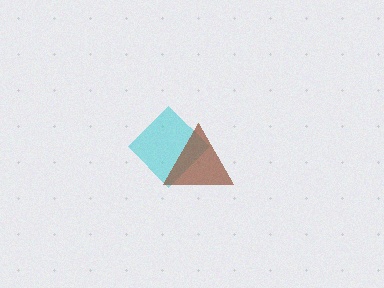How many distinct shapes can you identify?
There are 2 distinct shapes: a cyan diamond, a brown triangle.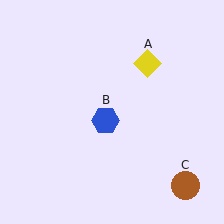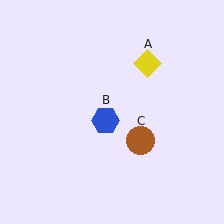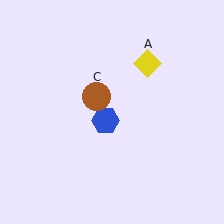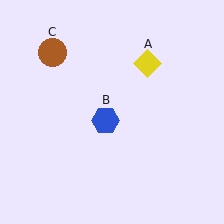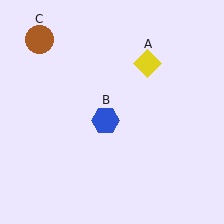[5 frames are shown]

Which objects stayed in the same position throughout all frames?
Yellow diamond (object A) and blue hexagon (object B) remained stationary.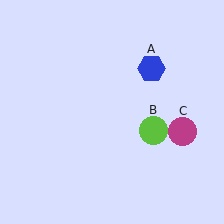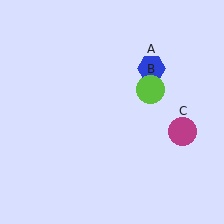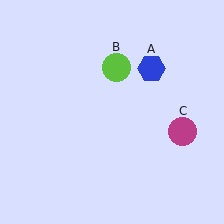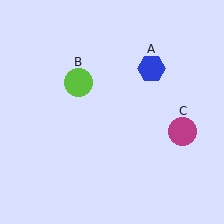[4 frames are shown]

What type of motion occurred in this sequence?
The lime circle (object B) rotated counterclockwise around the center of the scene.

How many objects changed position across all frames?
1 object changed position: lime circle (object B).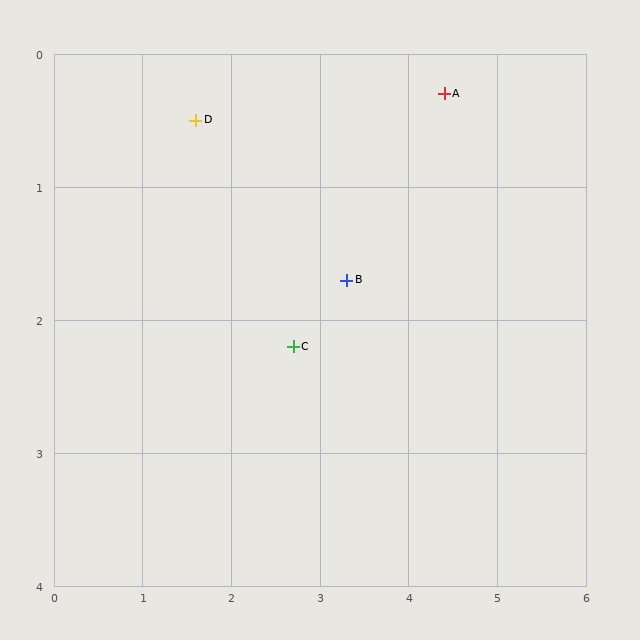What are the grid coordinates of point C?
Point C is at approximately (2.7, 2.2).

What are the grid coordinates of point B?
Point B is at approximately (3.3, 1.7).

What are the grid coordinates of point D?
Point D is at approximately (1.6, 0.5).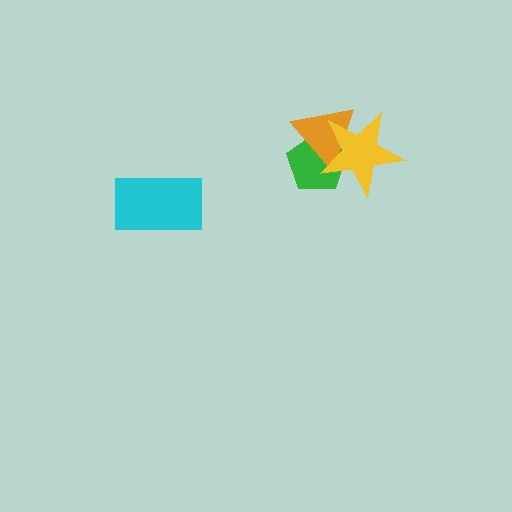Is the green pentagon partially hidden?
Yes, it is partially covered by another shape.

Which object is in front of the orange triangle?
The yellow star is in front of the orange triangle.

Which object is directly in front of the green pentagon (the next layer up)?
The orange triangle is directly in front of the green pentagon.